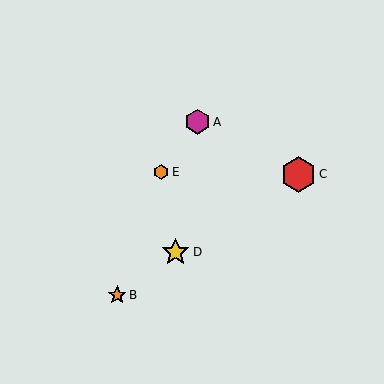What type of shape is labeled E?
Shape E is an orange hexagon.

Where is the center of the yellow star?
The center of the yellow star is at (175, 252).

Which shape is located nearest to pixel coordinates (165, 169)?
The orange hexagon (labeled E) at (161, 172) is nearest to that location.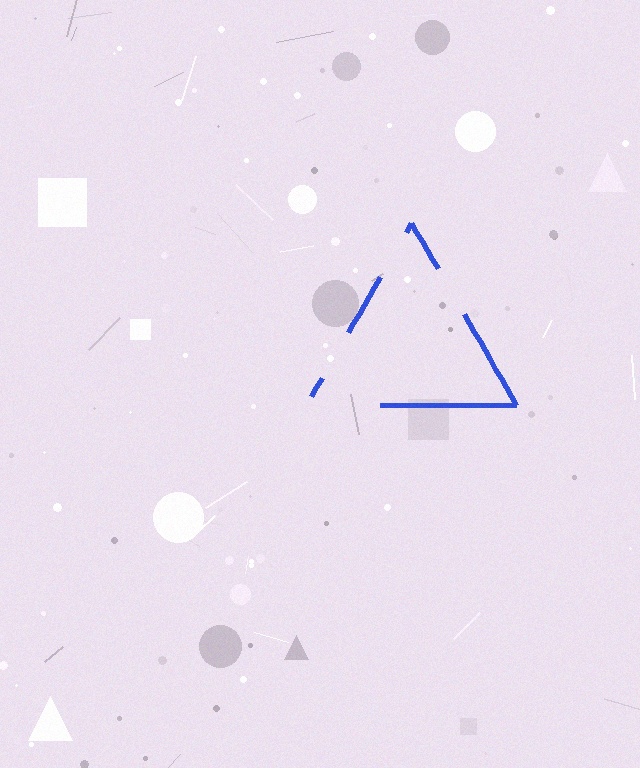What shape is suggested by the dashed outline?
The dashed outline suggests a triangle.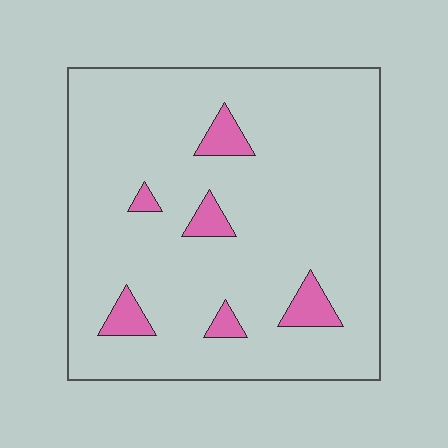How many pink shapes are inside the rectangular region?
6.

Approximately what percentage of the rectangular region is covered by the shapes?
Approximately 10%.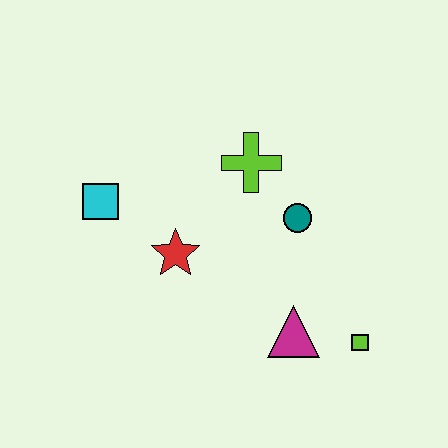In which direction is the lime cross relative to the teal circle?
The lime cross is above the teal circle.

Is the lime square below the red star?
Yes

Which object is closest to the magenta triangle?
The lime square is closest to the magenta triangle.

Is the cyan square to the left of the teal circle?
Yes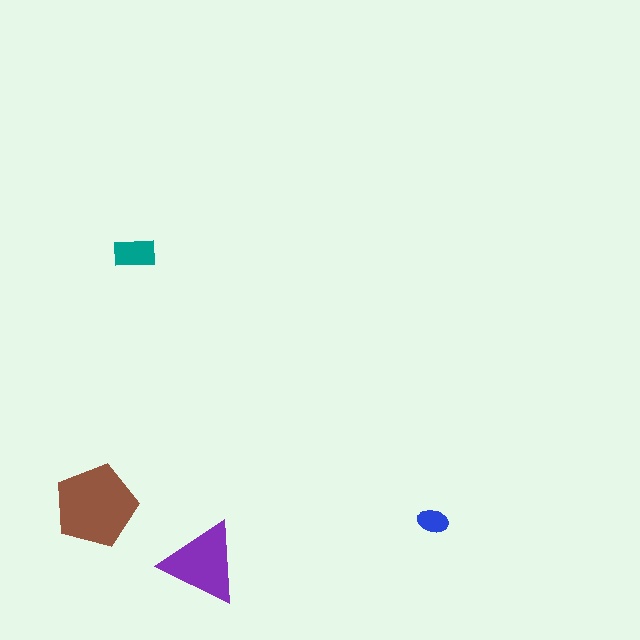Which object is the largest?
The brown pentagon.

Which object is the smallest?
The blue ellipse.